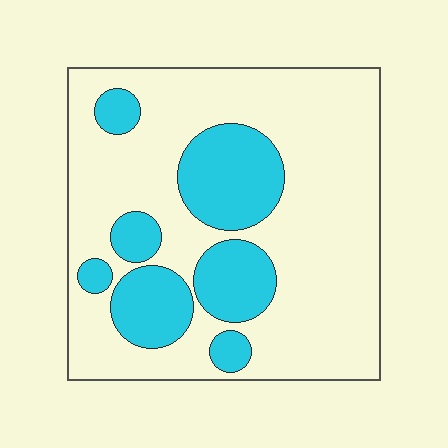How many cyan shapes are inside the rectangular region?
7.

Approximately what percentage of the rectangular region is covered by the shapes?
Approximately 25%.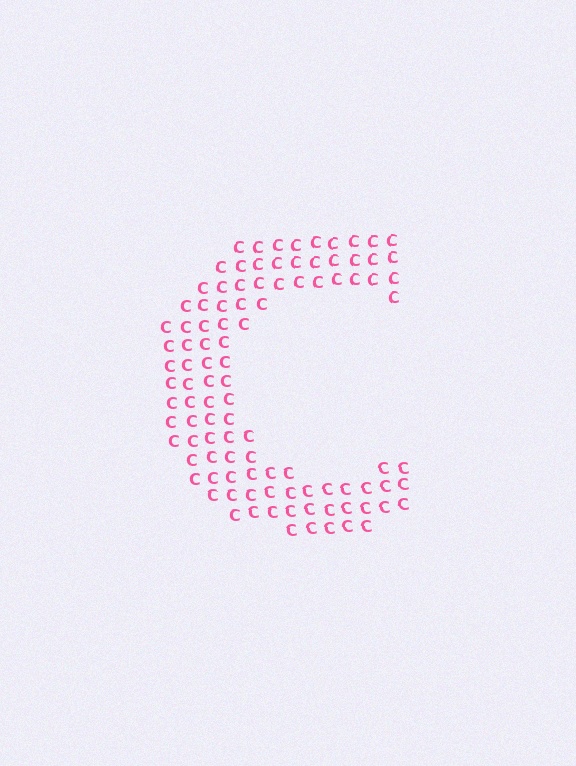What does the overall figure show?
The overall figure shows the letter C.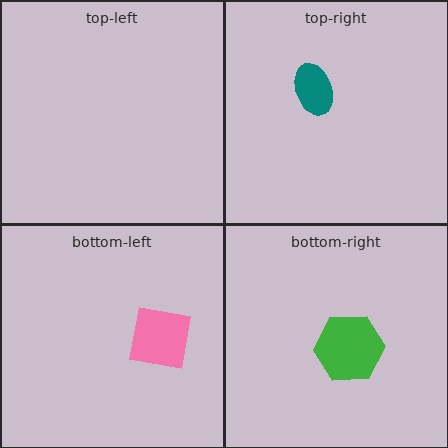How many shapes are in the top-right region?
1.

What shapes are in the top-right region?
The teal ellipse.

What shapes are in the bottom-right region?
The green hexagon.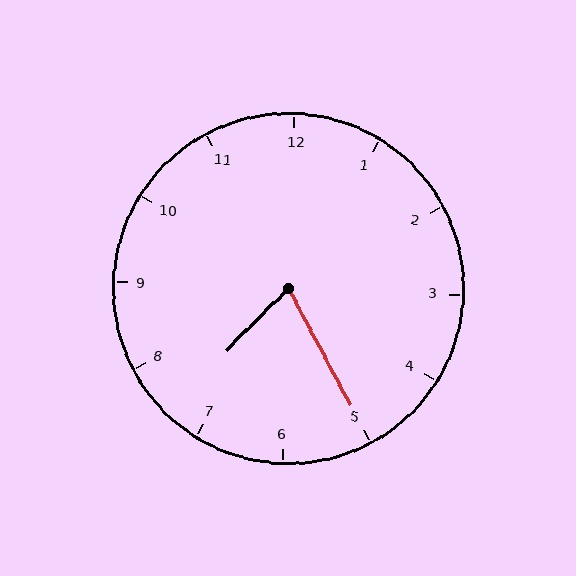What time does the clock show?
7:25.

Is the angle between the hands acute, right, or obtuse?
It is acute.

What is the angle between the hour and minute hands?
Approximately 72 degrees.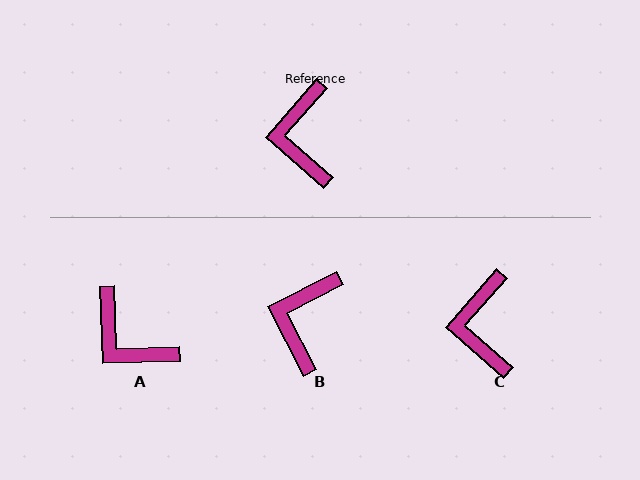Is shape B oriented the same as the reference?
No, it is off by about 21 degrees.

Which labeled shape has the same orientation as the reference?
C.